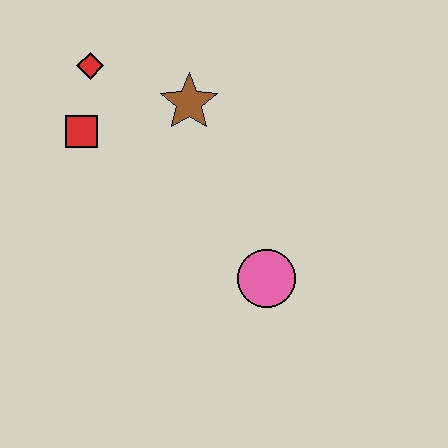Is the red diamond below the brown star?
No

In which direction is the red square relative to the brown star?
The red square is to the left of the brown star.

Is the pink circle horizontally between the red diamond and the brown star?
No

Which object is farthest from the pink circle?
The red diamond is farthest from the pink circle.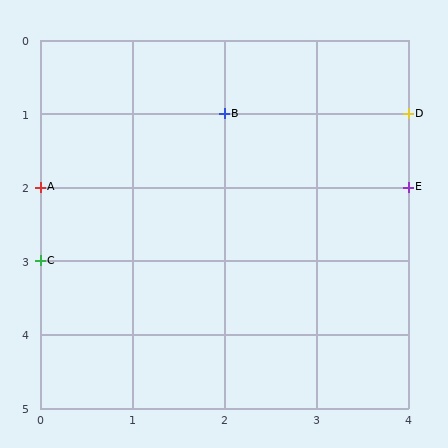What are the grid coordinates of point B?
Point B is at grid coordinates (2, 1).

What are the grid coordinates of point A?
Point A is at grid coordinates (0, 2).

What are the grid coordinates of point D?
Point D is at grid coordinates (4, 1).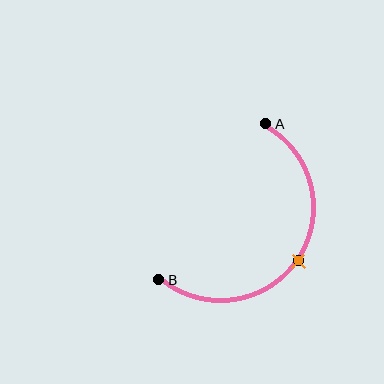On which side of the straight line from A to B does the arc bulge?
The arc bulges below and to the right of the straight line connecting A and B.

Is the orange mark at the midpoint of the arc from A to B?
Yes. The orange mark lies on the arc at equal arc-length from both A and B — it is the arc midpoint.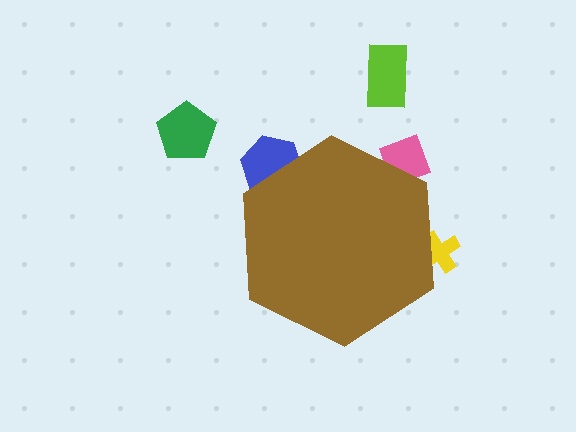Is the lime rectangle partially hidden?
No, the lime rectangle is fully visible.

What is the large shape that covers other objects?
A brown hexagon.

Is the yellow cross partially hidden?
Yes, the yellow cross is partially hidden behind the brown hexagon.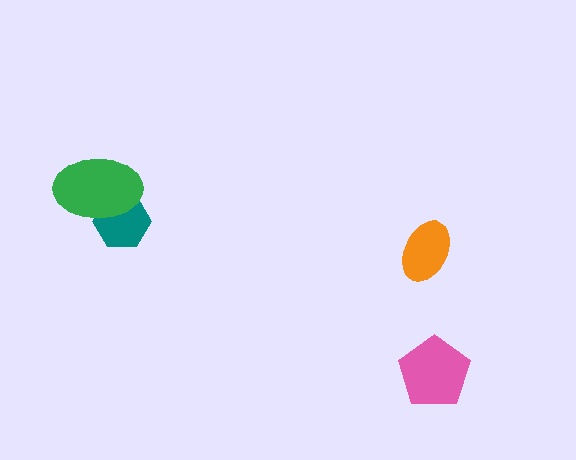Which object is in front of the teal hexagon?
The green ellipse is in front of the teal hexagon.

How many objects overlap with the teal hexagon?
1 object overlaps with the teal hexagon.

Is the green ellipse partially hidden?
No, no other shape covers it.